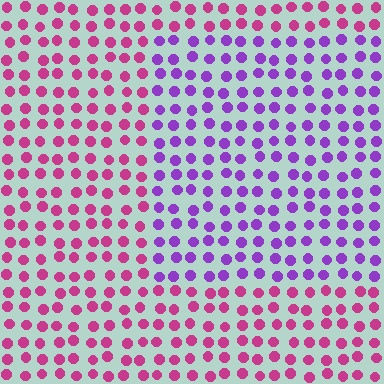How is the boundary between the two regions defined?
The boundary is defined purely by a slight shift in hue (about 48 degrees). Spacing, size, and orientation are identical on both sides.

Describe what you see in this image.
The image is filled with small magenta elements in a uniform arrangement. A rectangle-shaped region is visible where the elements are tinted to a slightly different hue, forming a subtle color boundary.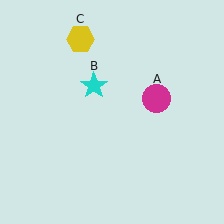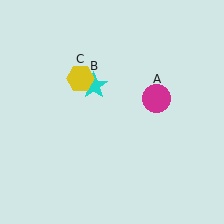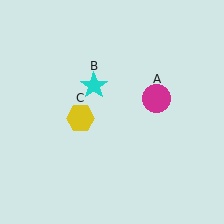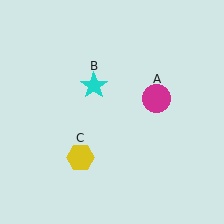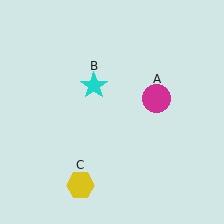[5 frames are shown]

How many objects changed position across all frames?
1 object changed position: yellow hexagon (object C).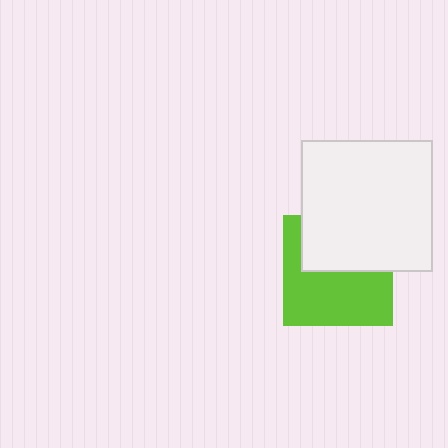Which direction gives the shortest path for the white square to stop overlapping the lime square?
Moving up gives the shortest separation.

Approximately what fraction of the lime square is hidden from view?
Roughly 43% of the lime square is hidden behind the white square.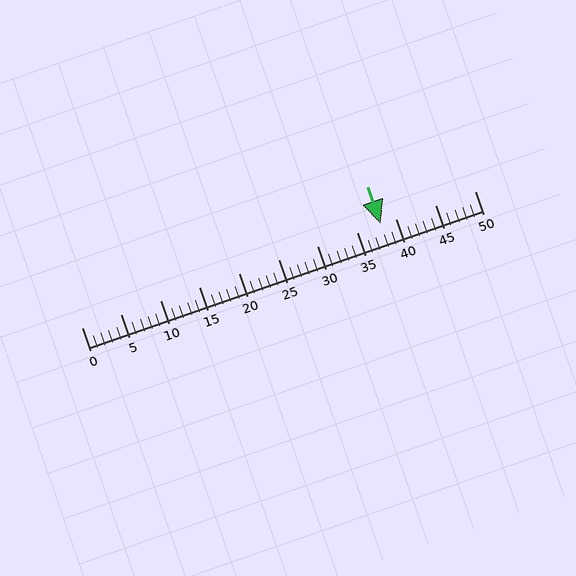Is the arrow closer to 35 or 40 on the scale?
The arrow is closer to 40.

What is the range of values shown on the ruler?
The ruler shows values from 0 to 50.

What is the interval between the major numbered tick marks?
The major tick marks are spaced 5 units apart.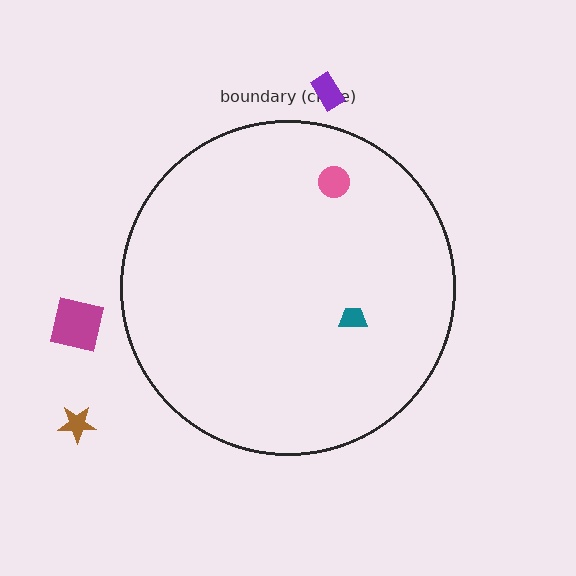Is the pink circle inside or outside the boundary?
Inside.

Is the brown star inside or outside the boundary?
Outside.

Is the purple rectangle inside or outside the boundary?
Outside.